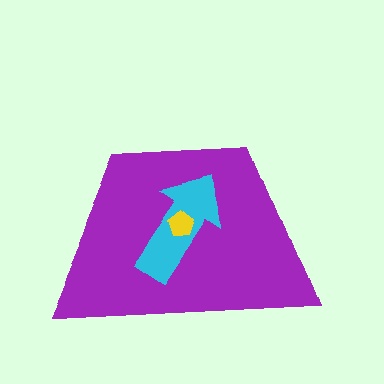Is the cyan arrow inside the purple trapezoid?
Yes.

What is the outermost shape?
The purple trapezoid.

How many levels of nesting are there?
3.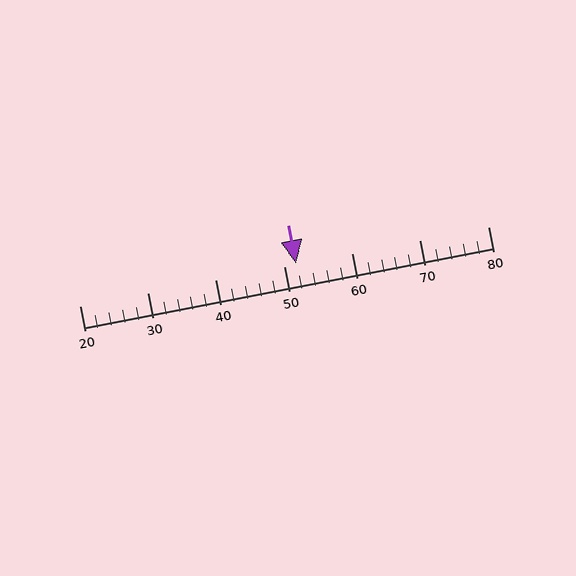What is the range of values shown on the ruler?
The ruler shows values from 20 to 80.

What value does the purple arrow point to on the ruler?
The purple arrow points to approximately 52.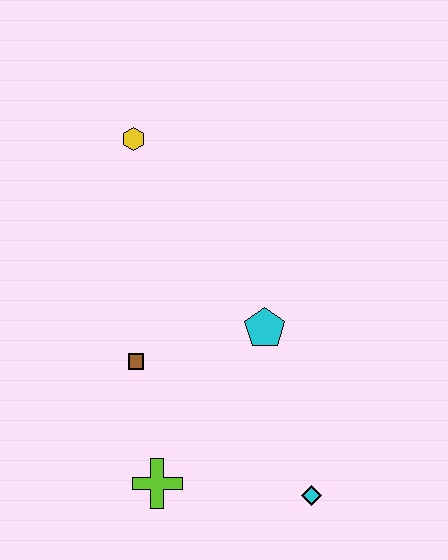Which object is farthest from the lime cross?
The yellow hexagon is farthest from the lime cross.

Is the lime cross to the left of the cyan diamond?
Yes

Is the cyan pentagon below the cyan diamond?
No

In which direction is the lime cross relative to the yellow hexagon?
The lime cross is below the yellow hexagon.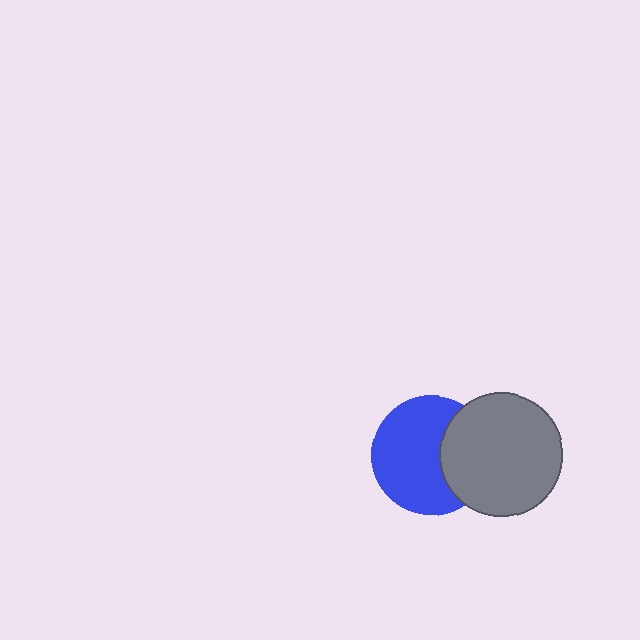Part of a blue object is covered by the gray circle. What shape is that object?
It is a circle.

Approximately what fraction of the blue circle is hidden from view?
Roughly 32% of the blue circle is hidden behind the gray circle.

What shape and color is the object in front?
The object in front is a gray circle.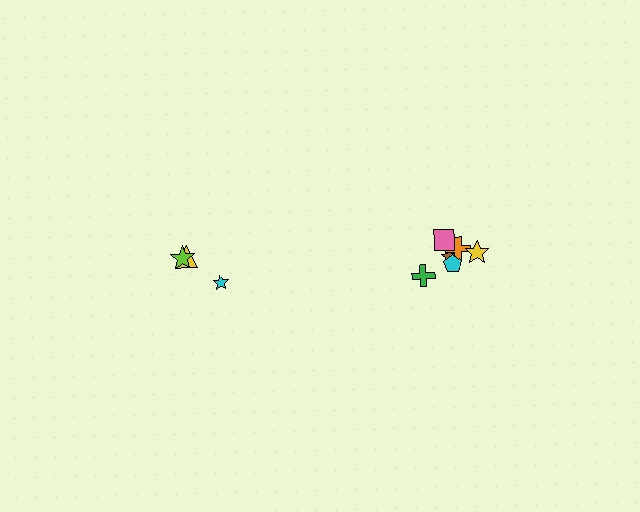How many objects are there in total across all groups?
There are 9 objects.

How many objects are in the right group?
There are 6 objects.